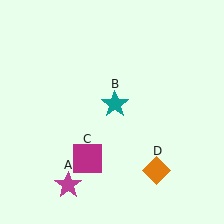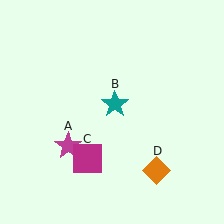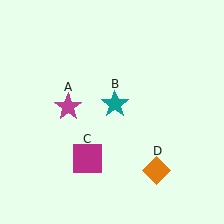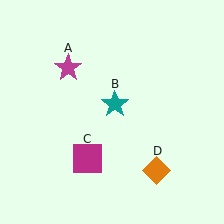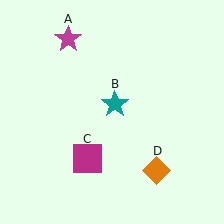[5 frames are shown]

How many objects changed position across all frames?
1 object changed position: magenta star (object A).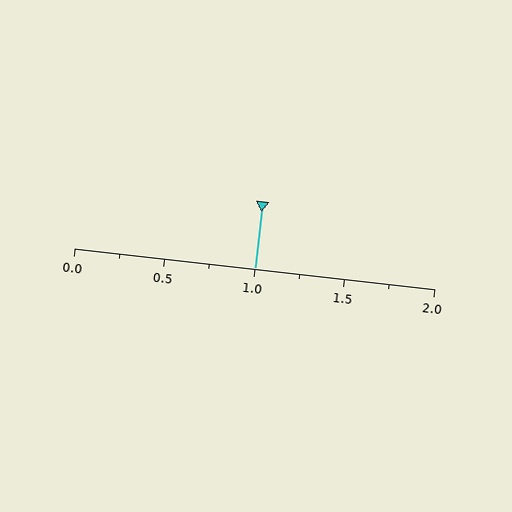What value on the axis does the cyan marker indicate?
The marker indicates approximately 1.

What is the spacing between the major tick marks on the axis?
The major ticks are spaced 0.5 apart.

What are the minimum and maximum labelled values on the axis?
The axis runs from 0.0 to 2.0.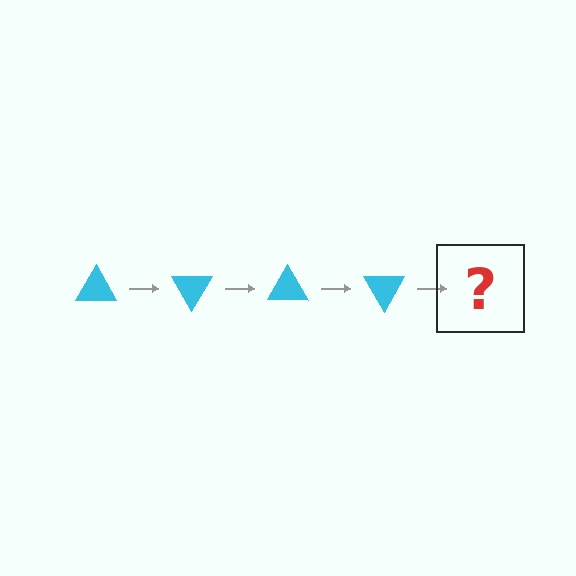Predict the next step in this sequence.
The next step is a cyan triangle rotated 240 degrees.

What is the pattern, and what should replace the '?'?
The pattern is that the triangle rotates 60 degrees each step. The '?' should be a cyan triangle rotated 240 degrees.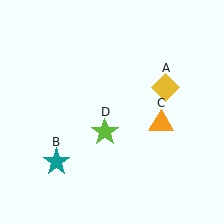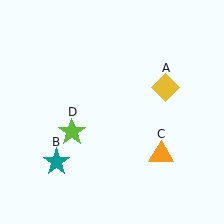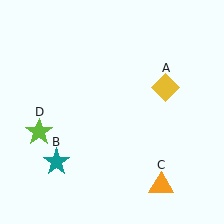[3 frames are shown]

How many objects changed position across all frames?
2 objects changed position: orange triangle (object C), lime star (object D).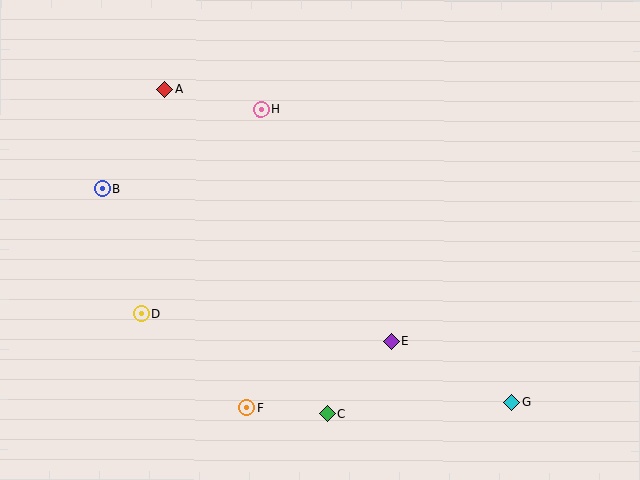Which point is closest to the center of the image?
Point E at (391, 341) is closest to the center.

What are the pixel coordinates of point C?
Point C is at (328, 414).